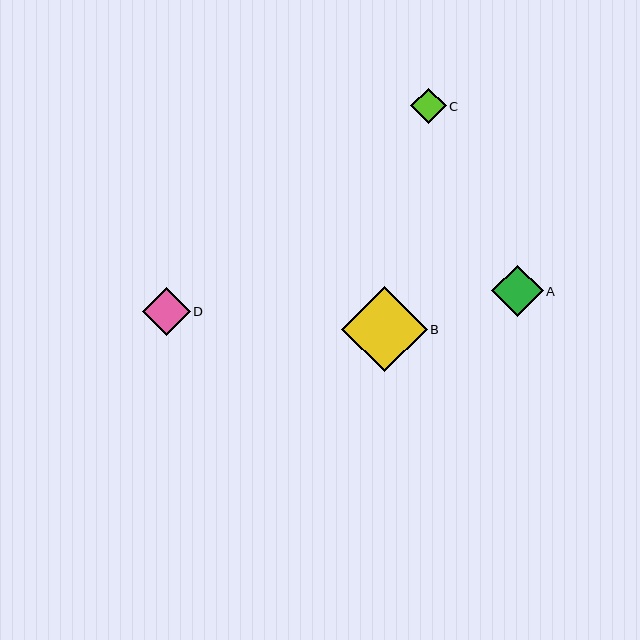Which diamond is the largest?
Diamond B is the largest with a size of approximately 86 pixels.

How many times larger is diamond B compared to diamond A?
Diamond B is approximately 1.7 times the size of diamond A.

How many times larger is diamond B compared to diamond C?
Diamond B is approximately 2.4 times the size of diamond C.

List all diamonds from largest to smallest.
From largest to smallest: B, A, D, C.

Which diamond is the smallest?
Diamond C is the smallest with a size of approximately 36 pixels.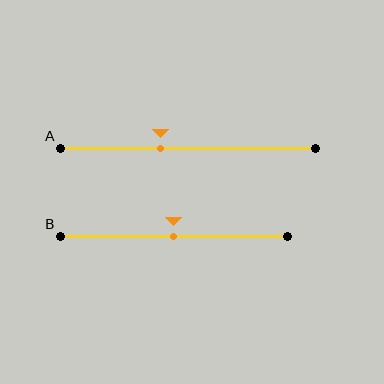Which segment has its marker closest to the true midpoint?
Segment B has its marker closest to the true midpoint.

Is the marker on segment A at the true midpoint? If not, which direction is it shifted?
No, the marker on segment A is shifted to the left by about 10% of the segment length.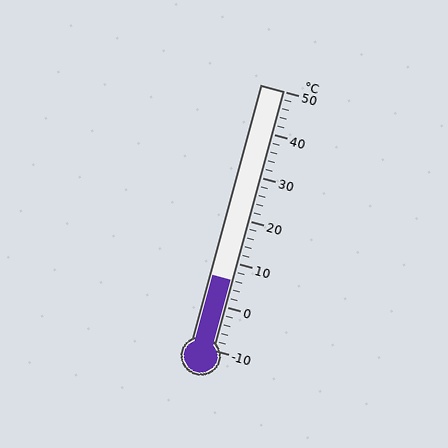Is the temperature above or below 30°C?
The temperature is below 30°C.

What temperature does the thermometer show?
The thermometer shows approximately 6°C.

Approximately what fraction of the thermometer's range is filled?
The thermometer is filled to approximately 25% of its range.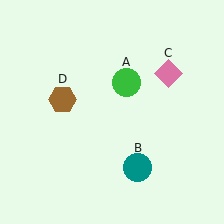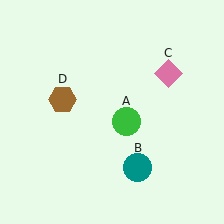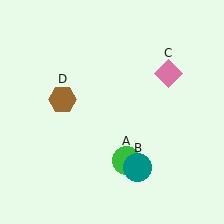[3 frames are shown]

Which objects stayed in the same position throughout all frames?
Teal circle (object B) and pink diamond (object C) and brown hexagon (object D) remained stationary.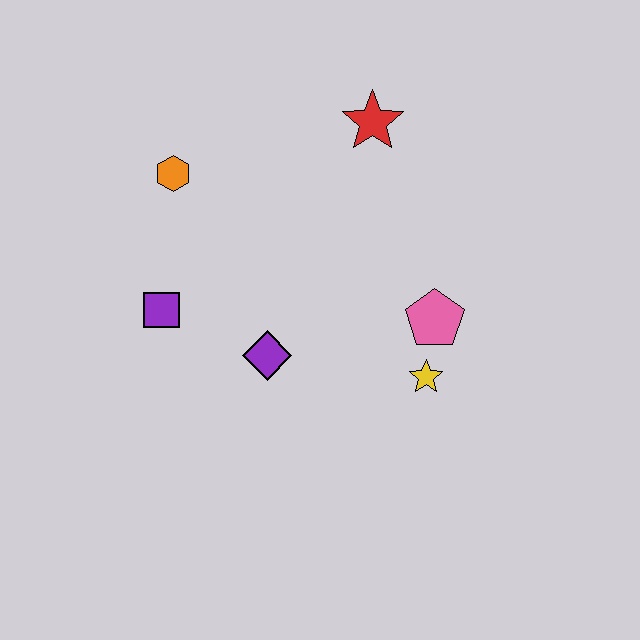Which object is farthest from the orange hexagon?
The yellow star is farthest from the orange hexagon.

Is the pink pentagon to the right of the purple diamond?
Yes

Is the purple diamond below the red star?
Yes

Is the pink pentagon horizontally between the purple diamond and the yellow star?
No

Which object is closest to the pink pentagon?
The yellow star is closest to the pink pentagon.